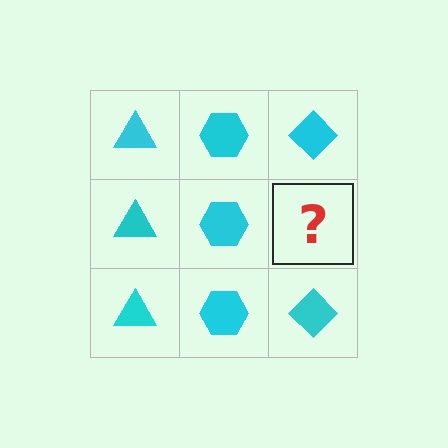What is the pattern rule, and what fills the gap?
The rule is that each column has a consistent shape. The gap should be filled with a cyan diamond.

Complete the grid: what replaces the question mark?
The question mark should be replaced with a cyan diamond.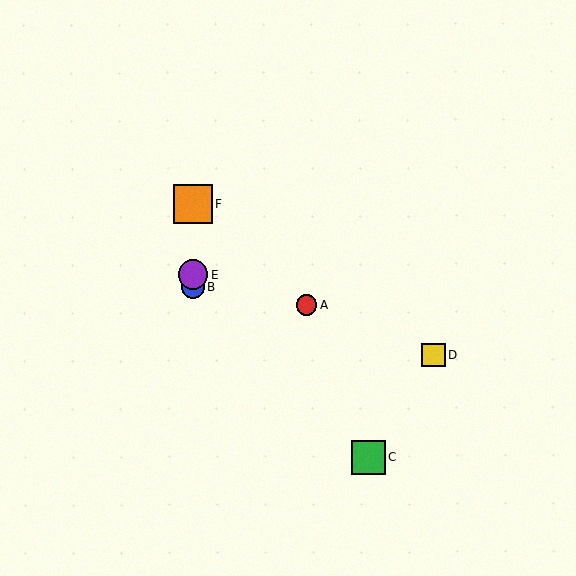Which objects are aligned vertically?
Objects B, E, F are aligned vertically.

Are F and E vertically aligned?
Yes, both are at x≈193.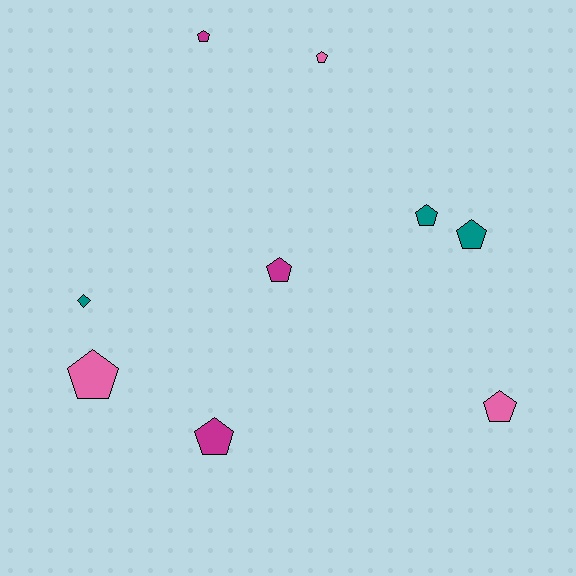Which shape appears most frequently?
Pentagon, with 8 objects.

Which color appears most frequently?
Magenta, with 3 objects.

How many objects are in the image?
There are 9 objects.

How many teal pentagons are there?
There are 2 teal pentagons.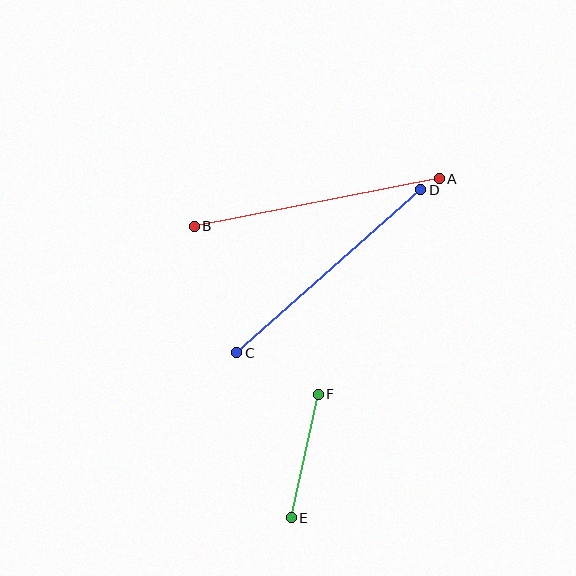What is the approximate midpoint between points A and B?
The midpoint is at approximately (317, 202) pixels.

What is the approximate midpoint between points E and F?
The midpoint is at approximately (305, 456) pixels.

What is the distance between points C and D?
The distance is approximately 246 pixels.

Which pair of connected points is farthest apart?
Points A and B are farthest apart.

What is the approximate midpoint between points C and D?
The midpoint is at approximately (329, 271) pixels.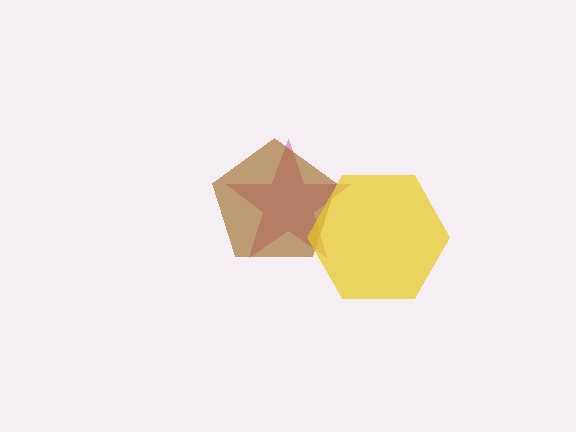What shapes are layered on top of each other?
The layered shapes are: a magenta star, a brown pentagon, a yellow hexagon.